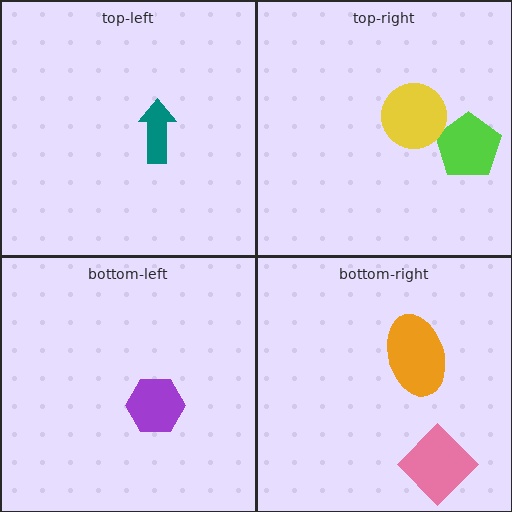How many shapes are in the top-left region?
1.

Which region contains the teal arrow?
The top-left region.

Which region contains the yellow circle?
The top-right region.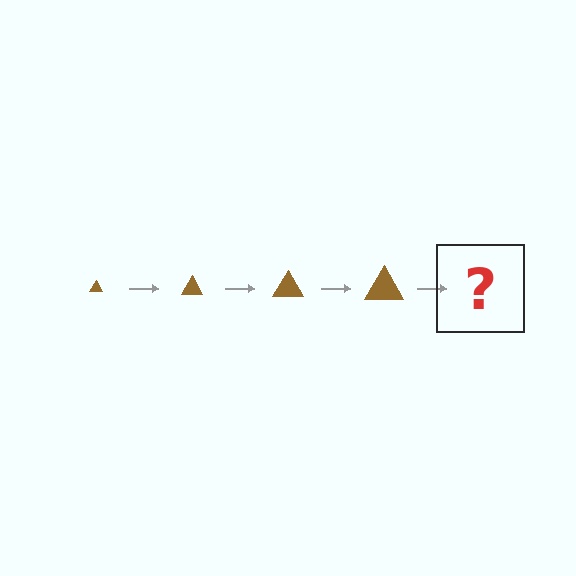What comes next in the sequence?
The next element should be a brown triangle, larger than the previous one.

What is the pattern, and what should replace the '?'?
The pattern is that the triangle gets progressively larger each step. The '?' should be a brown triangle, larger than the previous one.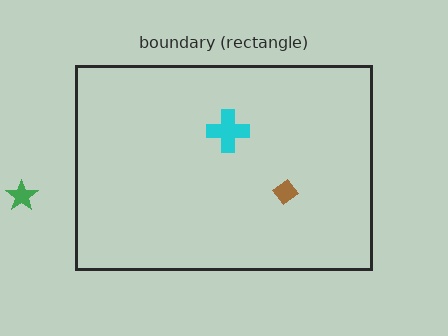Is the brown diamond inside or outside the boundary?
Inside.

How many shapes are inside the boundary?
2 inside, 1 outside.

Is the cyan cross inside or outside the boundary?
Inside.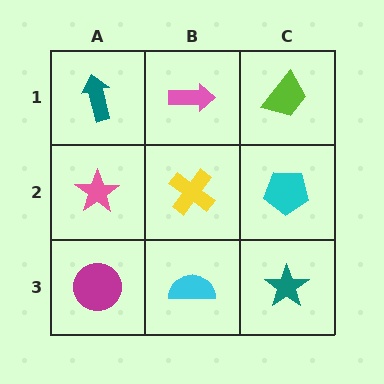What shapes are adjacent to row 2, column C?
A lime trapezoid (row 1, column C), a teal star (row 3, column C), a yellow cross (row 2, column B).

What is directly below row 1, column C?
A cyan pentagon.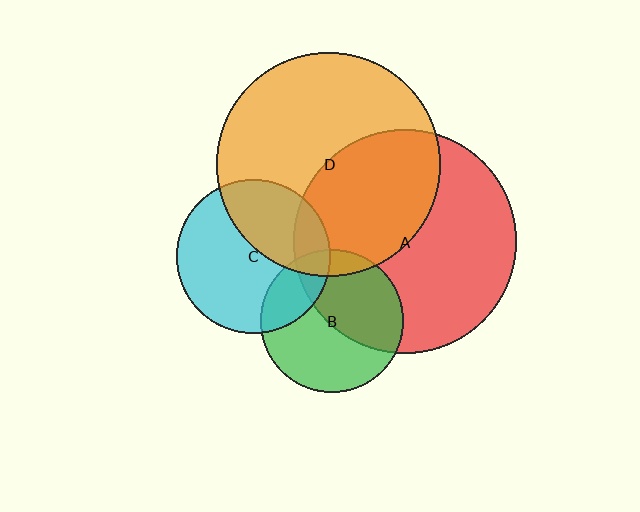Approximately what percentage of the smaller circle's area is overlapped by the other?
Approximately 20%.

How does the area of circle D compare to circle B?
Approximately 2.4 times.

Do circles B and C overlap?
Yes.